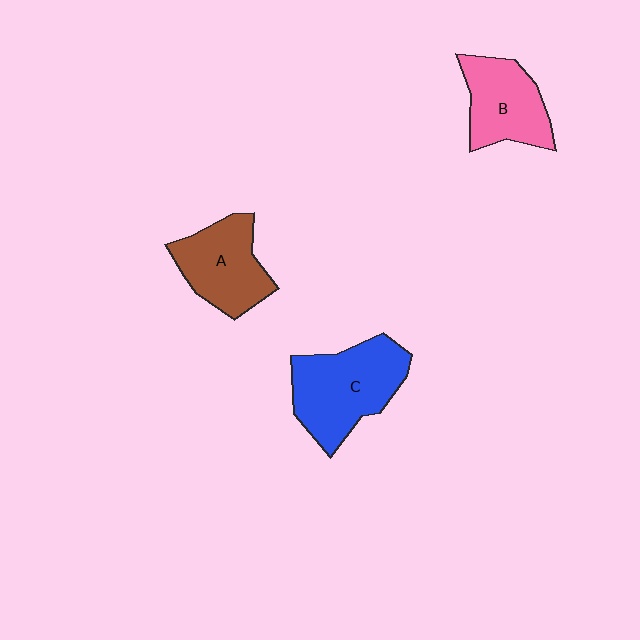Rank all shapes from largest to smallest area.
From largest to smallest: C (blue), A (brown), B (pink).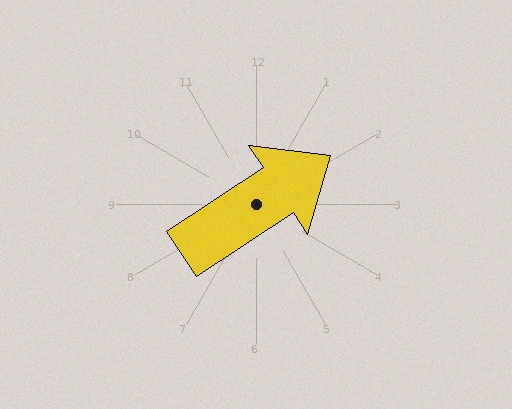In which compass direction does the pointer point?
Northeast.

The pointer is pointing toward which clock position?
Roughly 2 o'clock.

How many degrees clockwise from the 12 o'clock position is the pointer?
Approximately 56 degrees.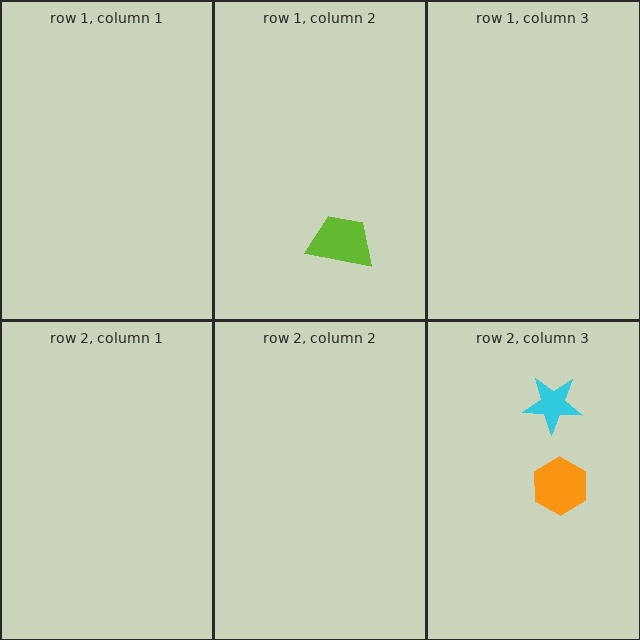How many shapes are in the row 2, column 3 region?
2.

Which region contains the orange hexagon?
The row 2, column 3 region.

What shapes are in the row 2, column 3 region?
The orange hexagon, the cyan star.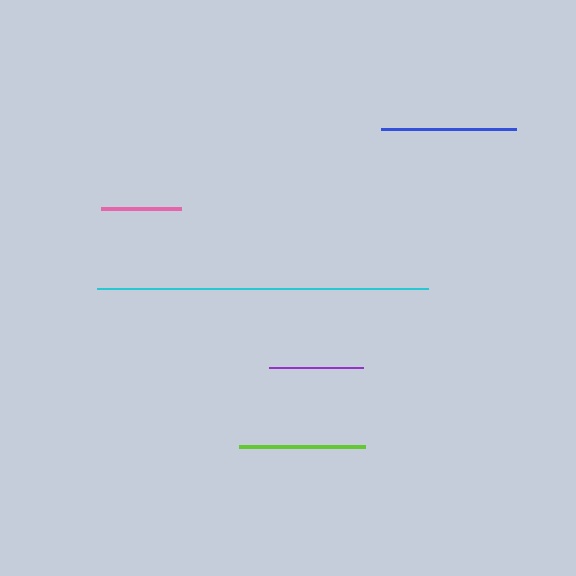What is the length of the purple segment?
The purple segment is approximately 94 pixels long.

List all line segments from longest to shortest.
From longest to shortest: cyan, blue, lime, purple, pink.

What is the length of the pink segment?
The pink segment is approximately 79 pixels long.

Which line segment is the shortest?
The pink line is the shortest at approximately 79 pixels.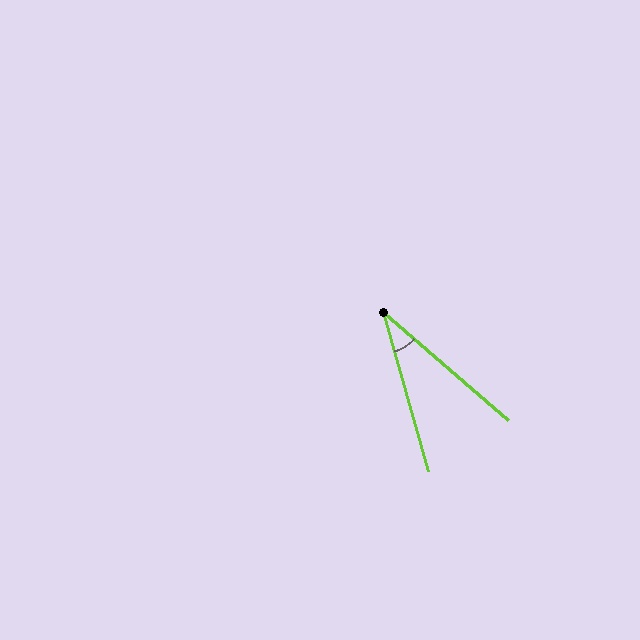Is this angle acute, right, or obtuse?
It is acute.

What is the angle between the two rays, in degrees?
Approximately 34 degrees.